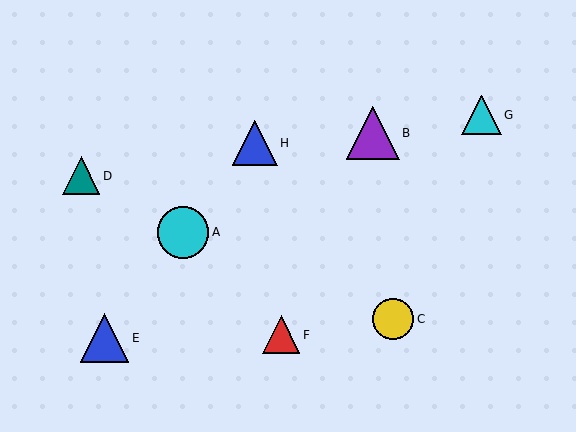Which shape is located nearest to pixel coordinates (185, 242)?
The cyan circle (labeled A) at (183, 232) is nearest to that location.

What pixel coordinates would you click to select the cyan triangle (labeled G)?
Click at (481, 115) to select the cyan triangle G.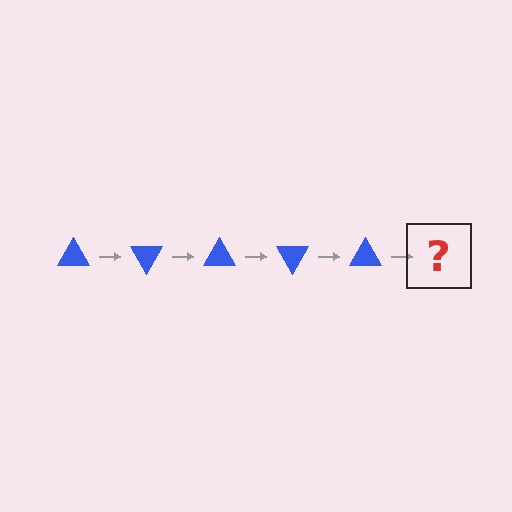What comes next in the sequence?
The next element should be a blue triangle rotated 300 degrees.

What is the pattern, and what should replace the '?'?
The pattern is that the triangle rotates 60 degrees each step. The '?' should be a blue triangle rotated 300 degrees.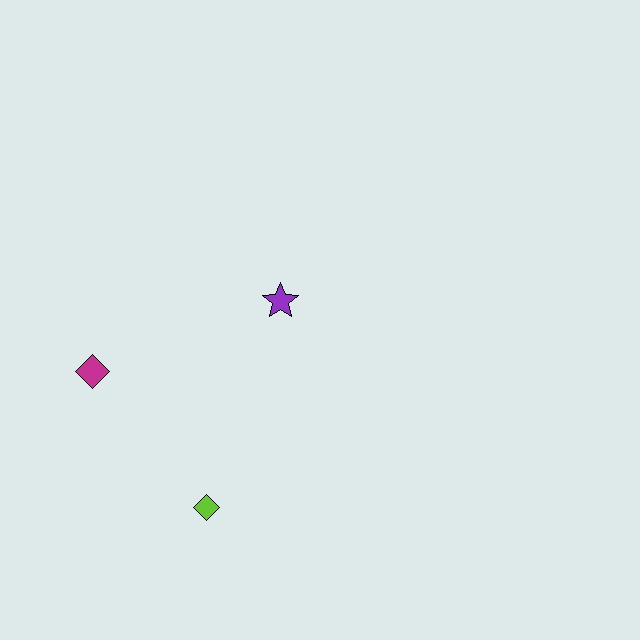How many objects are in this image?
There are 3 objects.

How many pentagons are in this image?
There are no pentagons.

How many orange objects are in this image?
There are no orange objects.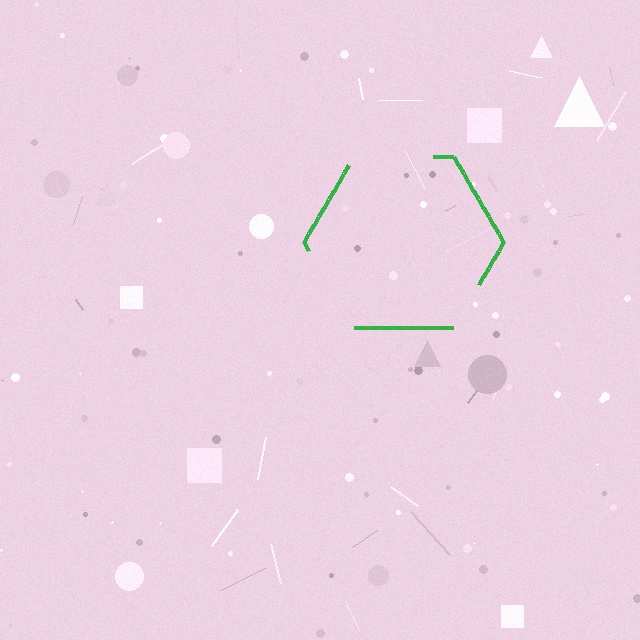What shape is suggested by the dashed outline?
The dashed outline suggests a hexagon.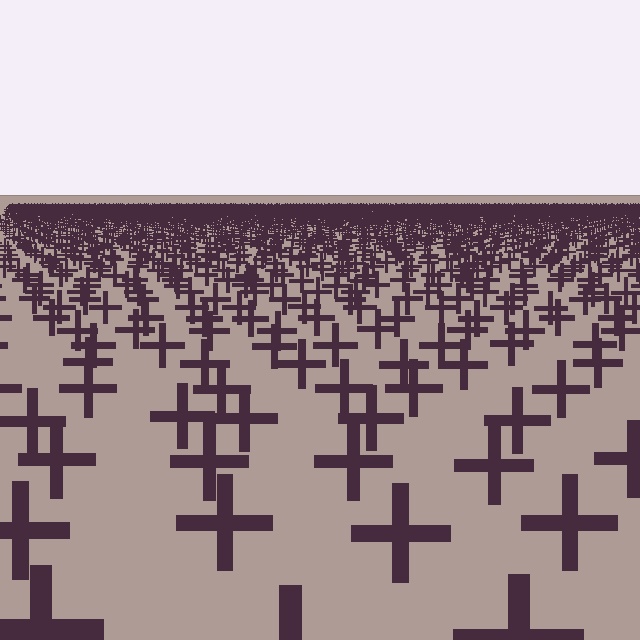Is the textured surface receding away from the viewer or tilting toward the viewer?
The surface is receding away from the viewer. Texture elements get smaller and denser toward the top.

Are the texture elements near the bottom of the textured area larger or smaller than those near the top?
Larger. Near the bottom, elements are closer to the viewer and appear at a bigger on-screen size.